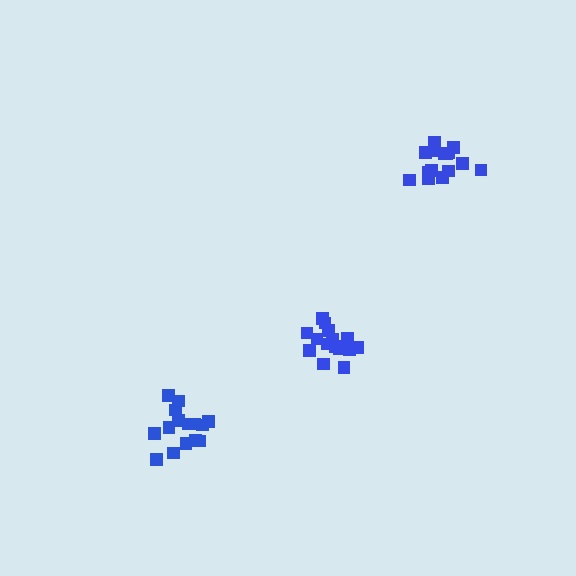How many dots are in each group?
Group 1: 15 dots, Group 2: 15 dots, Group 3: 15 dots (45 total).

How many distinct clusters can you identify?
There are 3 distinct clusters.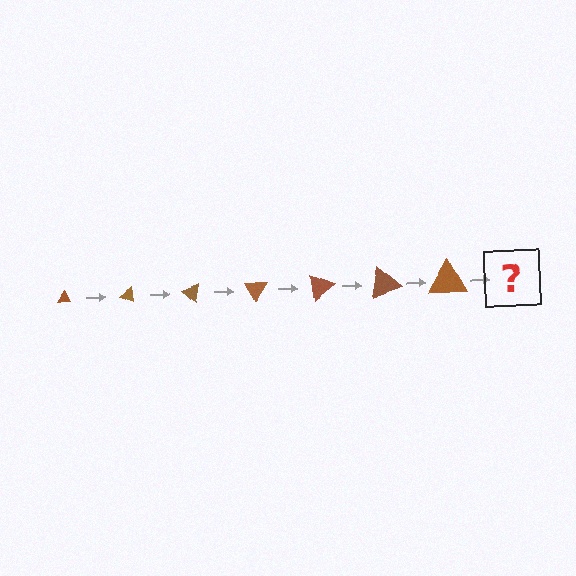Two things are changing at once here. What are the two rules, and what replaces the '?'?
The two rules are that the triangle grows larger each step and it rotates 20 degrees each step. The '?' should be a triangle, larger than the previous one and rotated 140 degrees from the start.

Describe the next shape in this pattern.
It should be a triangle, larger than the previous one and rotated 140 degrees from the start.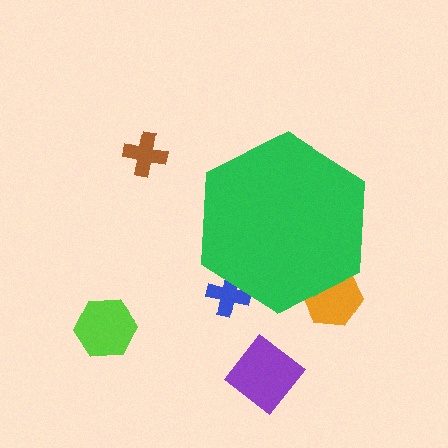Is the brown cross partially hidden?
No, the brown cross is fully visible.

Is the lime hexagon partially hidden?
No, the lime hexagon is fully visible.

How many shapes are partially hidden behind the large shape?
2 shapes are partially hidden.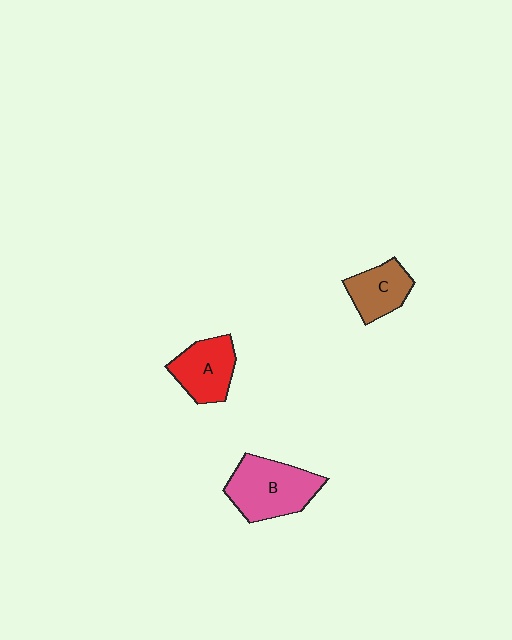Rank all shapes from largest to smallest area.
From largest to smallest: B (pink), A (red), C (brown).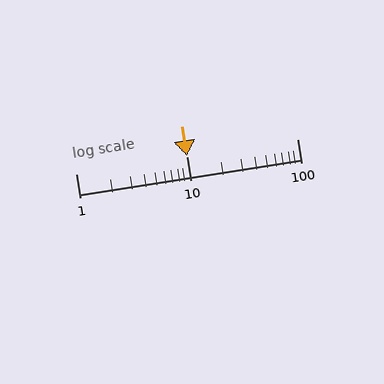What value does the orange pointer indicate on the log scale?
The pointer indicates approximately 10.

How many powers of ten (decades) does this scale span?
The scale spans 2 decades, from 1 to 100.